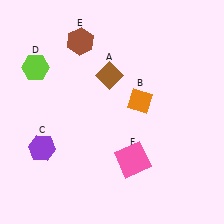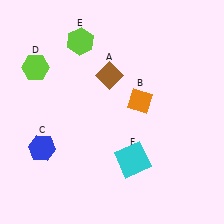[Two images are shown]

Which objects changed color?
C changed from purple to blue. E changed from brown to lime. F changed from pink to cyan.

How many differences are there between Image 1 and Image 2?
There are 3 differences between the two images.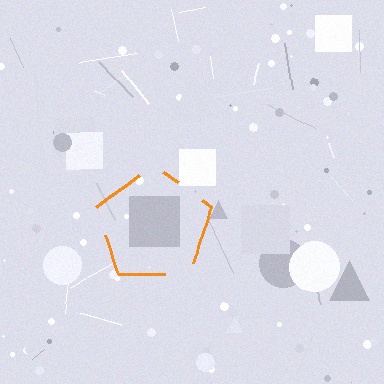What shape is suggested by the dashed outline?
The dashed outline suggests a pentagon.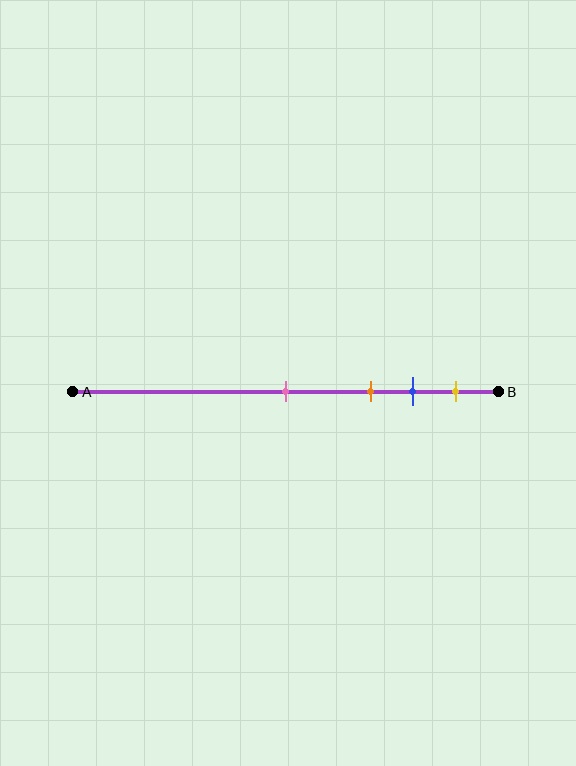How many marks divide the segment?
There are 4 marks dividing the segment.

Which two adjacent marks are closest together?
The blue and yellow marks are the closest adjacent pair.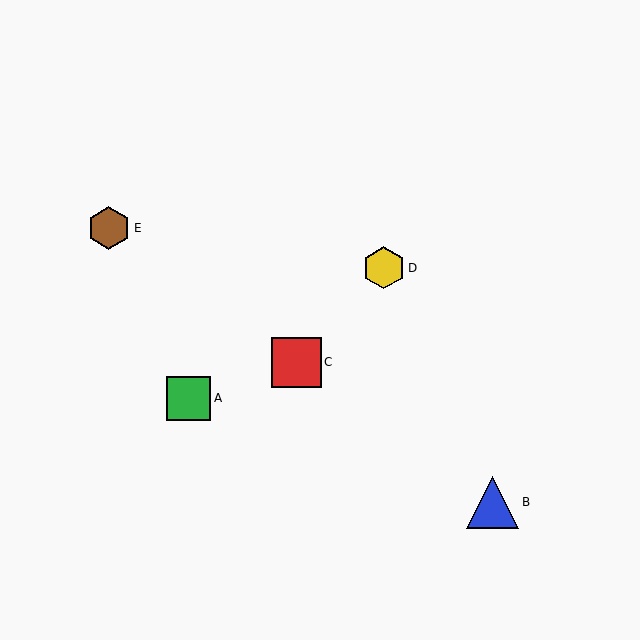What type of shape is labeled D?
Shape D is a yellow hexagon.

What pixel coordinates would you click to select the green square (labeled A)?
Click at (189, 398) to select the green square A.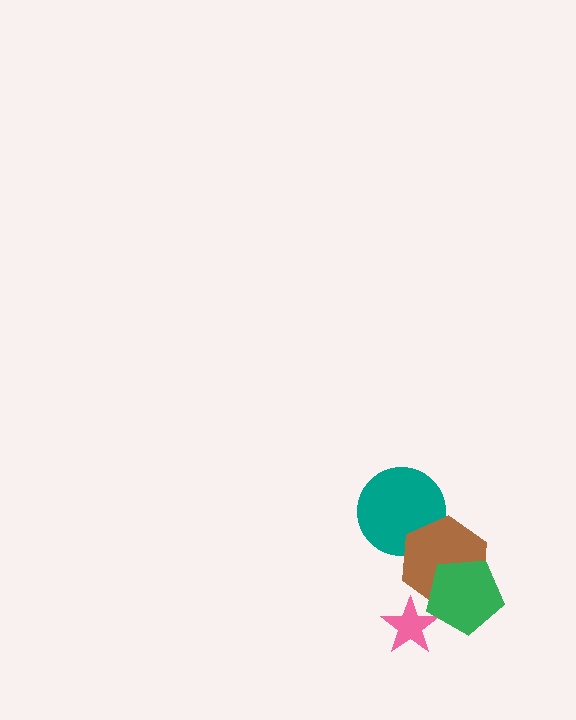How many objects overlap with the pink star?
1 object overlaps with the pink star.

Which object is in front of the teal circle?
The brown hexagon is in front of the teal circle.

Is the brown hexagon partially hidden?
Yes, it is partially covered by another shape.